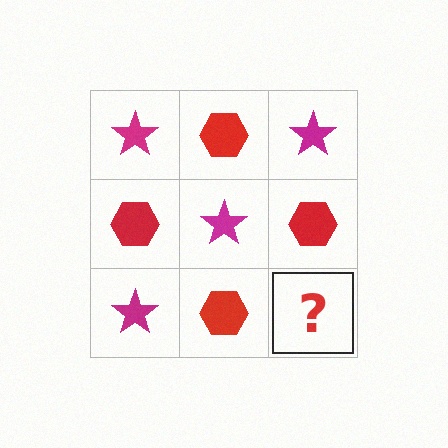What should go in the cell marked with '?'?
The missing cell should contain a magenta star.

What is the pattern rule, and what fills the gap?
The rule is that it alternates magenta star and red hexagon in a checkerboard pattern. The gap should be filled with a magenta star.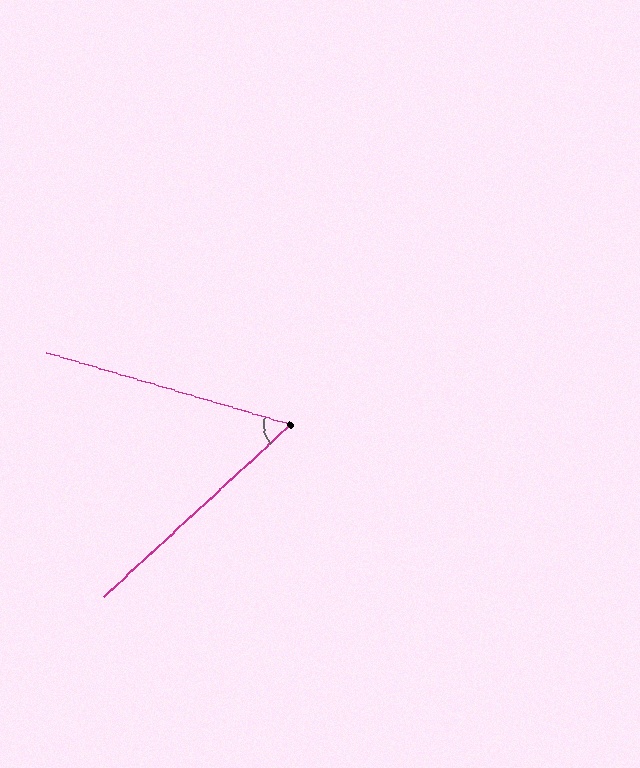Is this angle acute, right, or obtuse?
It is acute.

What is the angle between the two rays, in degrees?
Approximately 59 degrees.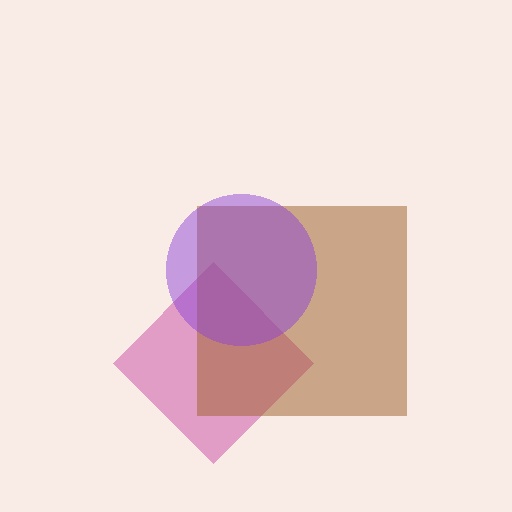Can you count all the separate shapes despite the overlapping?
Yes, there are 3 separate shapes.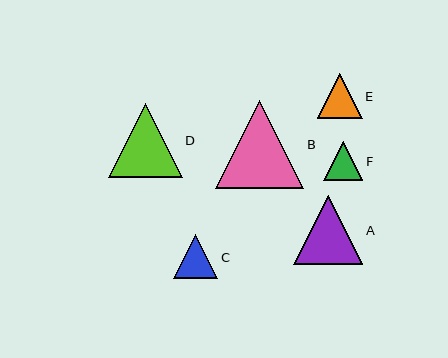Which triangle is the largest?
Triangle B is the largest with a size of approximately 88 pixels.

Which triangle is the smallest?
Triangle F is the smallest with a size of approximately 39 pixels.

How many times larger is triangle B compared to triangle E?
Triangle B is approximately 1.9 times the size of triangle E.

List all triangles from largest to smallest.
From largest to smallest: B, D, A, E, C, F.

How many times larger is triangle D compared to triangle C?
Triangle D is approximately 1.7 times the size of triangle C.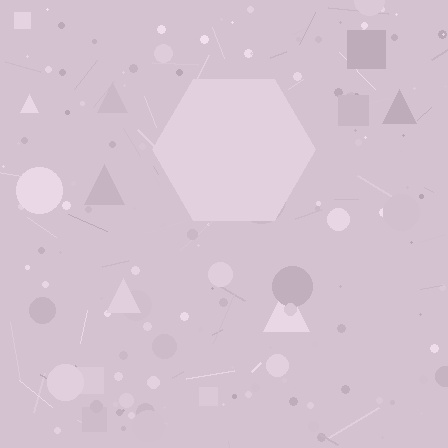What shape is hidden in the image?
A hexagon is hidden in the image.